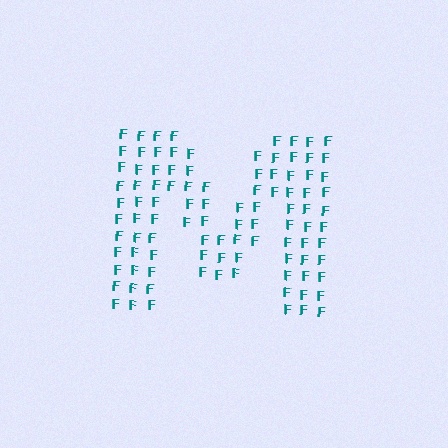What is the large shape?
The large shape is the letter M.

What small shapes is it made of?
It is made of small letter F's.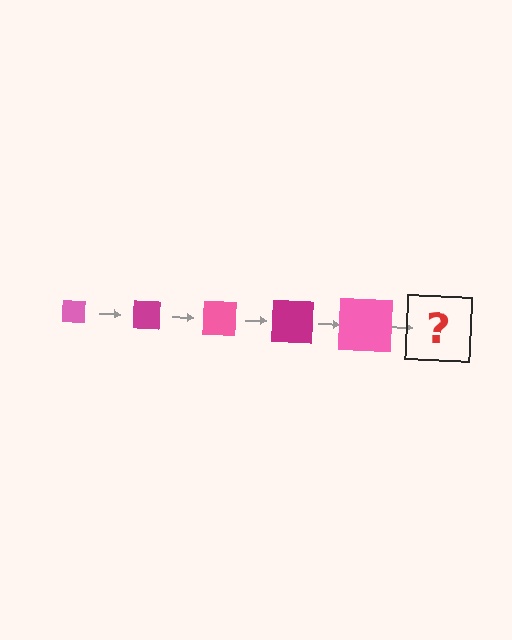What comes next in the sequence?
The next element should be a magenta square, larger than the previous one.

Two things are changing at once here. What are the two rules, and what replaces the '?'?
The two rules are that the square grows larger each step and the color cycles through pink and magenta. The '?' should be a magenta square, larger than the previous one.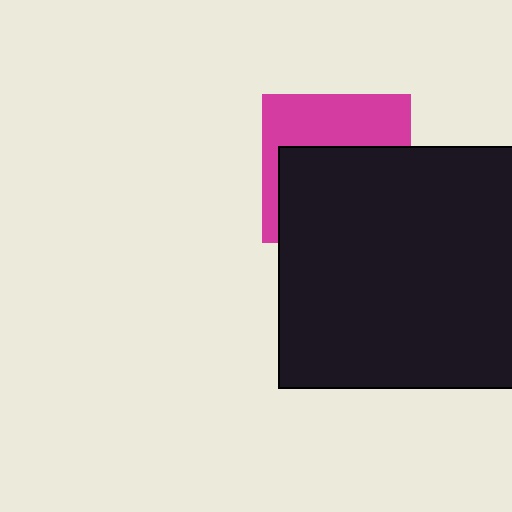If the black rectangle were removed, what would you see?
You would see the complete magenta square.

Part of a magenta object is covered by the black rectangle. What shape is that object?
It is a square.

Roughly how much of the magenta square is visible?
A small part of it is visible (roughly 42%).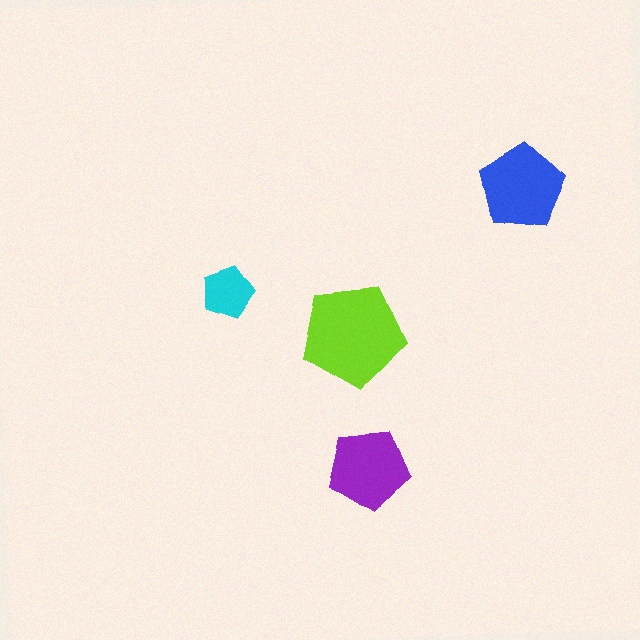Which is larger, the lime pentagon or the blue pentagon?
The lime one.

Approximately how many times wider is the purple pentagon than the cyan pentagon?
About 1.5 times wider.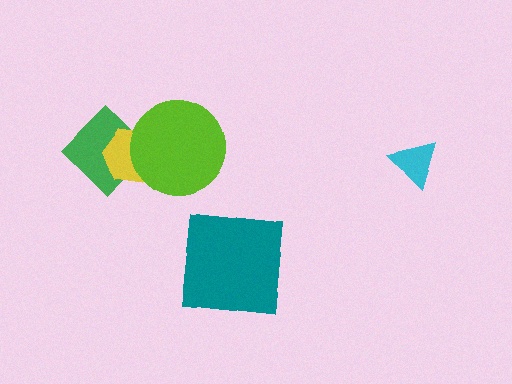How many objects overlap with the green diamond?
2 objects overlap with the green diamond.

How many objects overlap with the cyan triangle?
0 objects overlap with the cyan triangle.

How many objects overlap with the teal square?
0 objects overlap with the teal square.